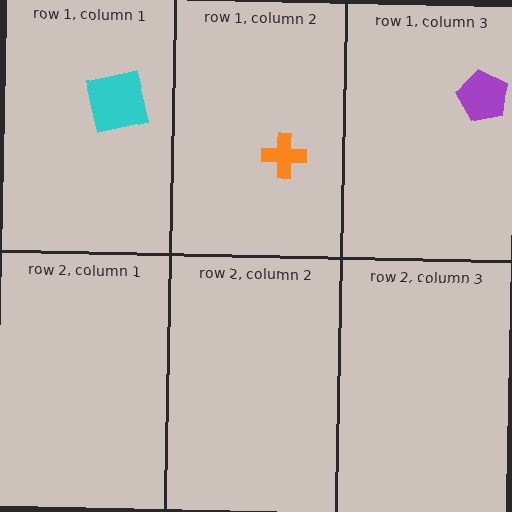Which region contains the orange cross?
The row 1, column 2 region.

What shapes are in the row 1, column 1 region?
The cyan square.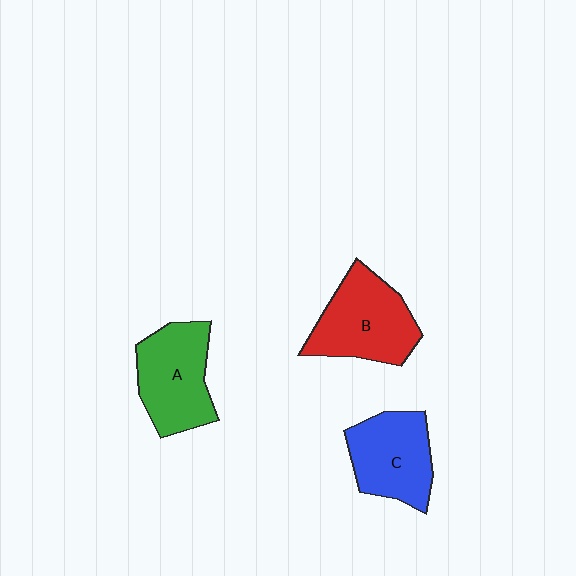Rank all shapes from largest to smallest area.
From largest to smallest: B (red), A (green), C (blue).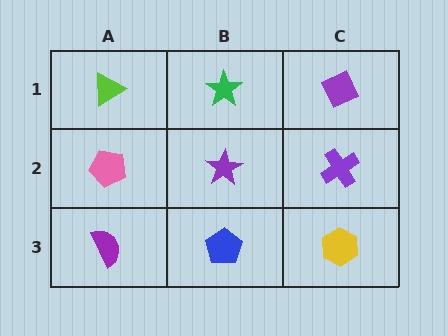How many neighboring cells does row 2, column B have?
4.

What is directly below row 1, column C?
A purple cross.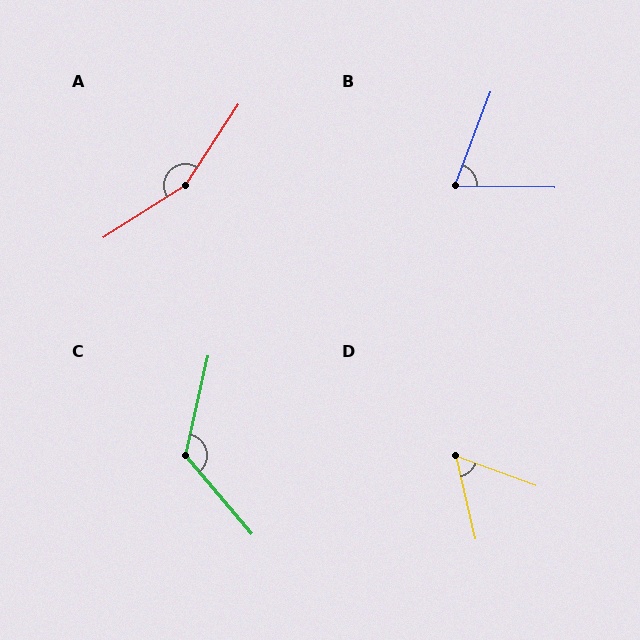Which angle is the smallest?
D, at approximately 57 degrees.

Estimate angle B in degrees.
Approximately 70 degrees.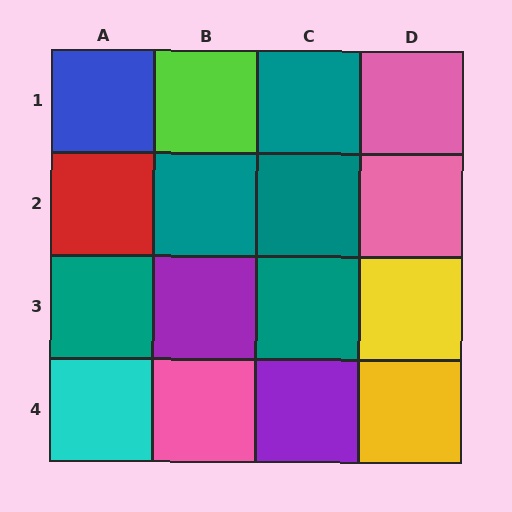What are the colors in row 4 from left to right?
Cyan, pink, purple, yellow.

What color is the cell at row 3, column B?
Purple.